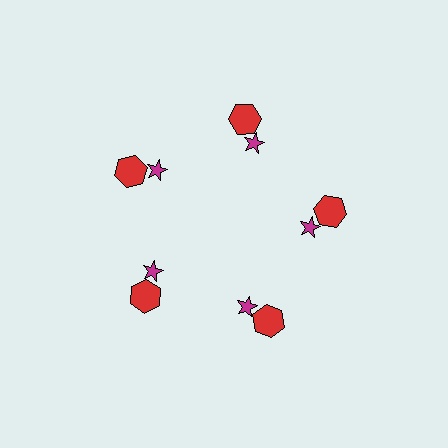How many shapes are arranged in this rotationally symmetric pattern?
There are 10 shapes, arranged in 5 groups of 2.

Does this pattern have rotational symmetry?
Yes, this pattern has 5-fold rotational symmetry. It looks the same after rotating 72 degrees around the center.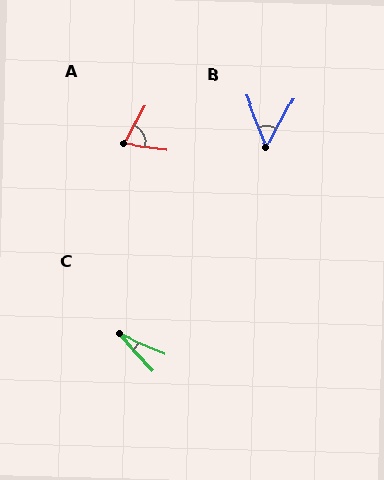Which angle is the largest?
A, at approximately 69 degrees.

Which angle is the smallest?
C, at approximately 24 degrees.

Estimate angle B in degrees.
Approximately 50 degrees.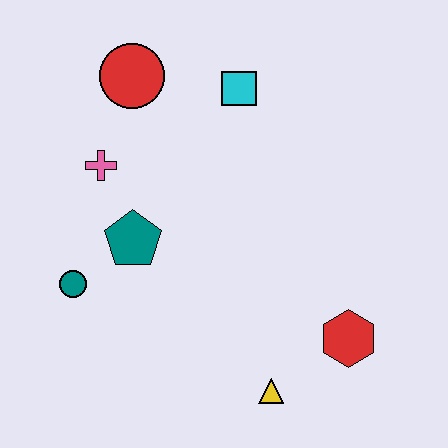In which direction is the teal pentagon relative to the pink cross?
The teal pentagon is below the pink cross.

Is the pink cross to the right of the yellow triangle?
No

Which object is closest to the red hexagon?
The yellow triangle is closest to the red hexagon.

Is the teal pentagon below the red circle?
Yes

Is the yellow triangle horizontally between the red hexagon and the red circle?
Yes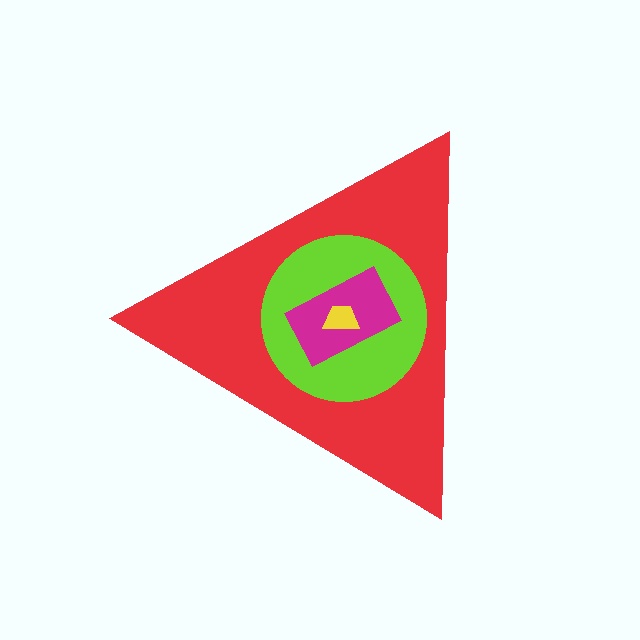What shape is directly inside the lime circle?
The magenta rectangle.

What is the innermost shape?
The yellow trapezoid.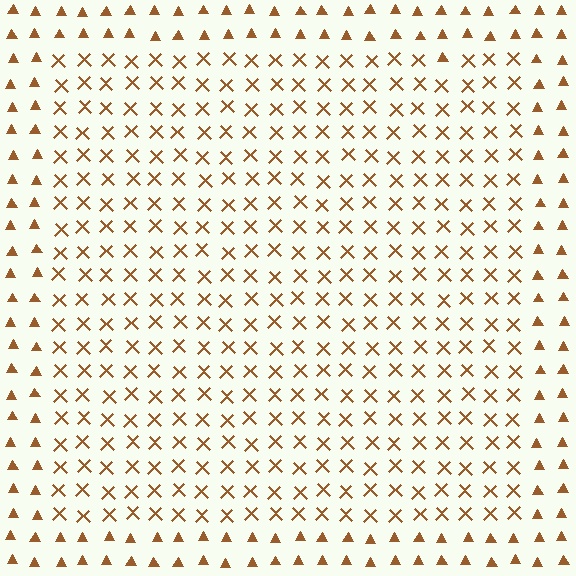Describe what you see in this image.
The image is filled with small brown elements arranged in a uniform grid. A rectangle-shaped region contains X marks, while the surrounding area contains triangles. The boundary is defined purely by the change in element shape.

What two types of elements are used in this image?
The image uses X marks inside the rectangle region and triangles outside it.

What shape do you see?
I see a rectangle.